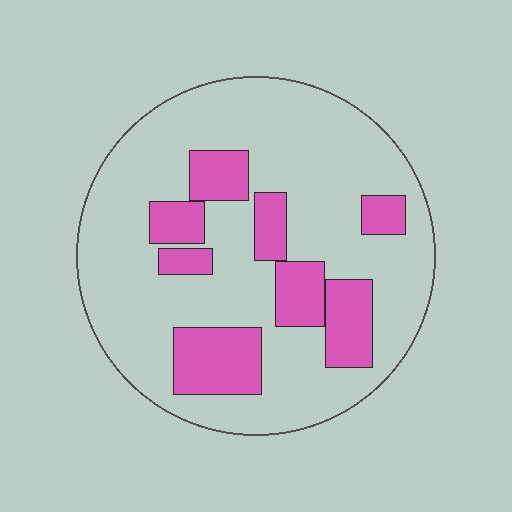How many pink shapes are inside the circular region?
8.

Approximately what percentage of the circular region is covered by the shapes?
Approximately 25%.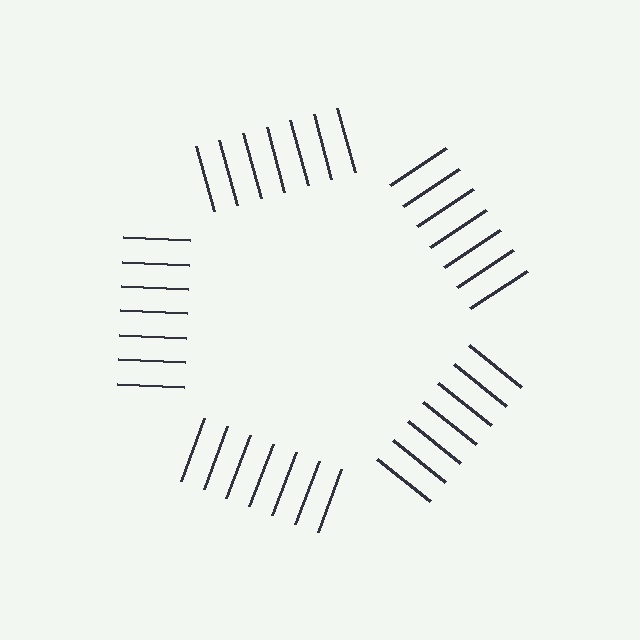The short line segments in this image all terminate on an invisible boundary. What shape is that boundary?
An illusory pentagon — the line segments terminate on its edges but no continuous stroke is drawn.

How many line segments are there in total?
35 — 7 along each of the 5 edges.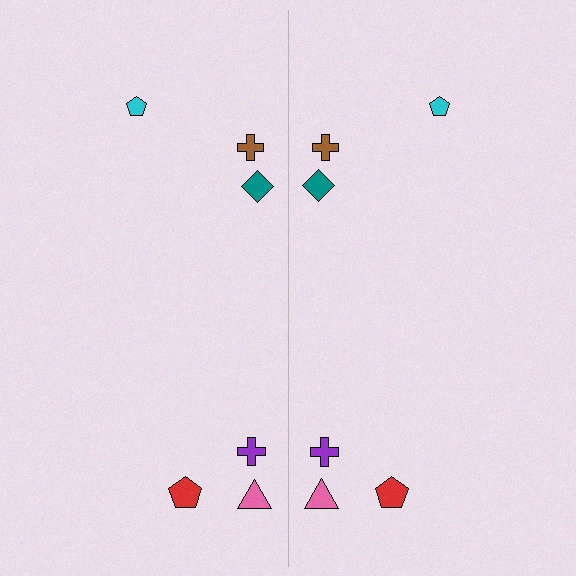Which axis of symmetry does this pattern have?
The pattern has a vertical axis of symmetry running through the center of the image.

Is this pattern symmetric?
Yes, this pattern has bilateral (reflection) symmetry.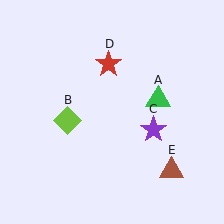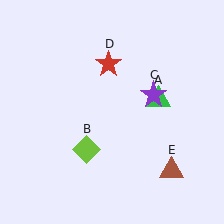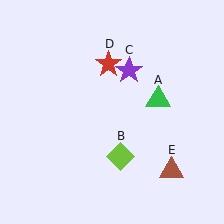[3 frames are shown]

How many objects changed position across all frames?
2 objects changed position: lime diamond (object B), purple star (object C).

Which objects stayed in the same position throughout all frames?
Green triangle (object A) and red star (object D) and brown triangle (object E) remained stationary.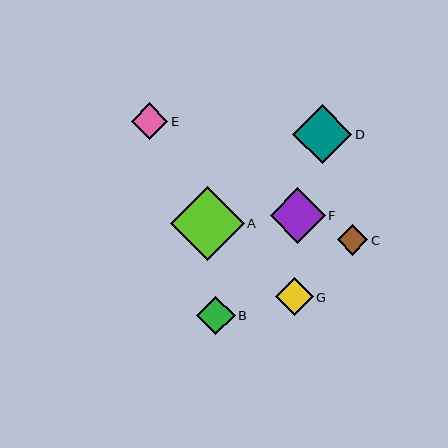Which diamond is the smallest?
Diamond C is the smallest with a size of approximately 31 pixels.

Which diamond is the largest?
Diamond A is the largest with a size of approximately 74 pixels.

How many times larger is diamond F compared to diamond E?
Diamond F is approximately 1.5 times the size of diamond E.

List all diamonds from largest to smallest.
From largest to smallest: A, D, F, B, G, E, C.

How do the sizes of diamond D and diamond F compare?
Diamond D and diamond F are approximately the same size.